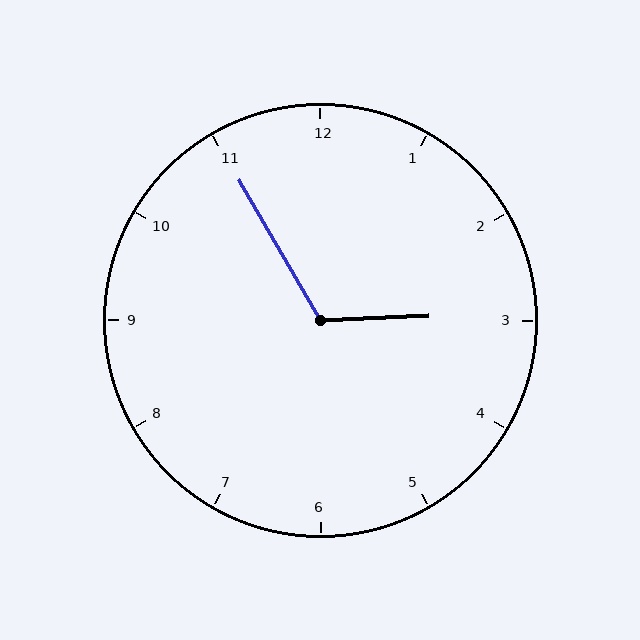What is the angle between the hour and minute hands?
Approximately 118 degrees.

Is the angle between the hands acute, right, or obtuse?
It is obtuse.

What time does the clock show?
2:55.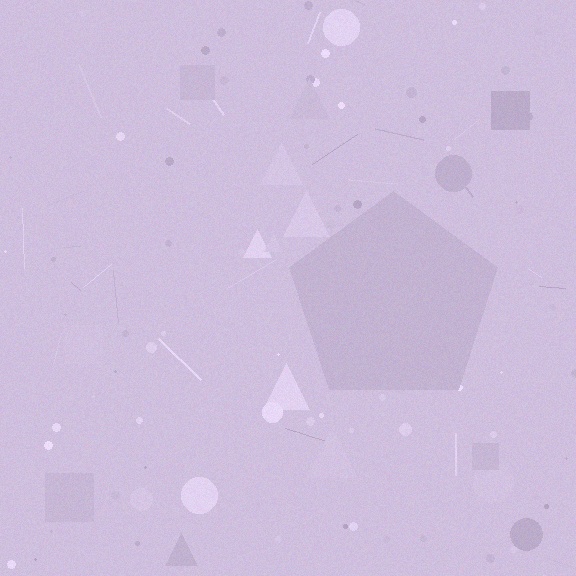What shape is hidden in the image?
A pentagon is hidden in the image.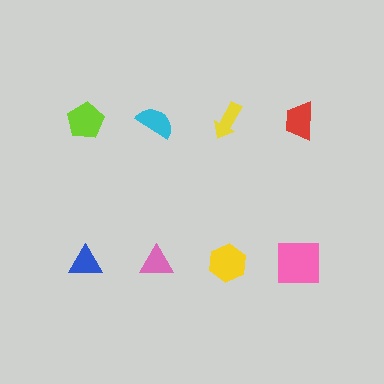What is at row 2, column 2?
A pink triangle.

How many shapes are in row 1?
4 shapes.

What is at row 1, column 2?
A cyan semicircle.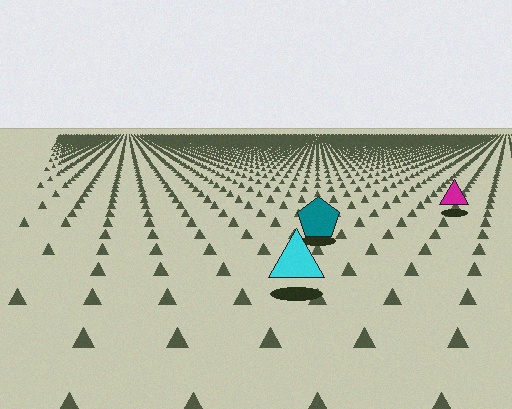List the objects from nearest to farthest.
From nearest to farthest: the cyan triangle, the teal pentagon, the magenta triangle.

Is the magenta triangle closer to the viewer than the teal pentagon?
No. The teal pentagon is closer — you can tell from the texture gradient: the ground texture is coarser near it.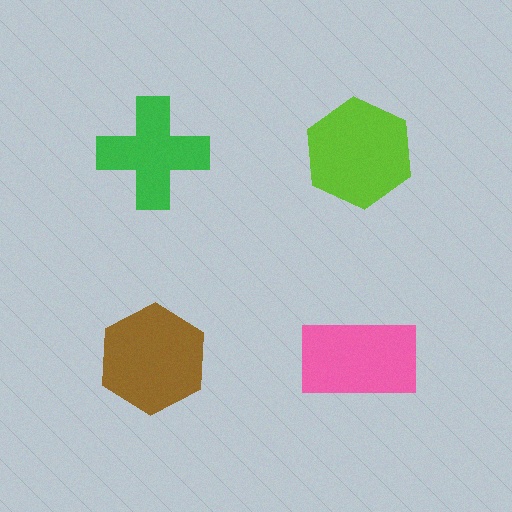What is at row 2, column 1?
A brown hexagon.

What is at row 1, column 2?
A lime hexagon.